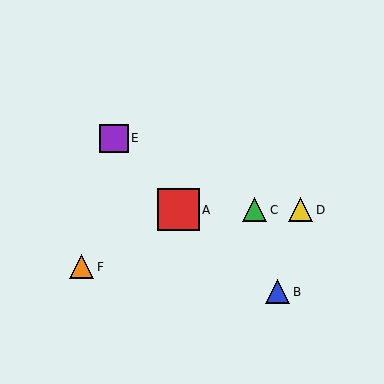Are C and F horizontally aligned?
No, C is at y≈210 and F is at y≈267.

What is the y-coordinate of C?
Object C is at y≈210.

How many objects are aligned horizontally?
3 objects (A, C, D) are aligned horizontally.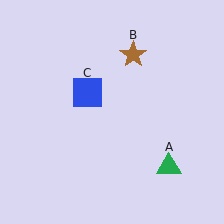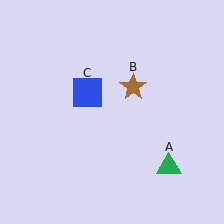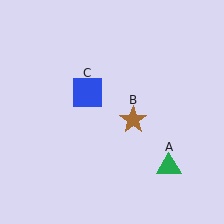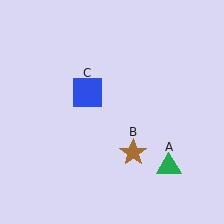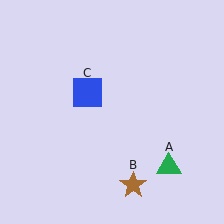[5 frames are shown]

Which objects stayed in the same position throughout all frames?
Green triangle (object A) and blue square (object C) remained stationary.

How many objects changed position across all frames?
1 object changed position: brown star (object B).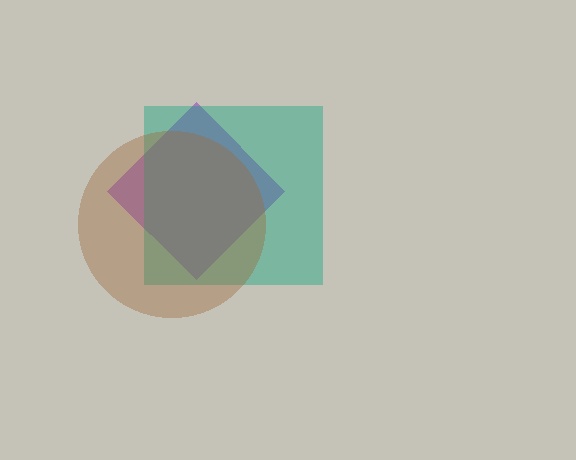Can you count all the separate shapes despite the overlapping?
Yes, there are 3 separate shapes.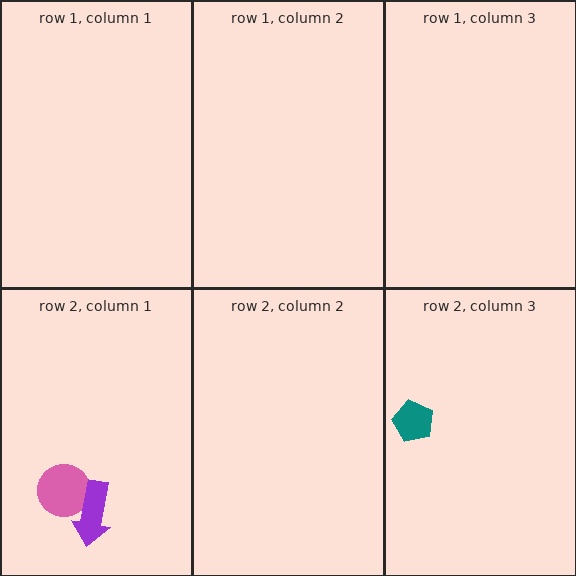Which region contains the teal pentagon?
The row 2, column 3 region.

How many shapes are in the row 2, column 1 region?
2.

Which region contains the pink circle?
The row 2, column 1 region.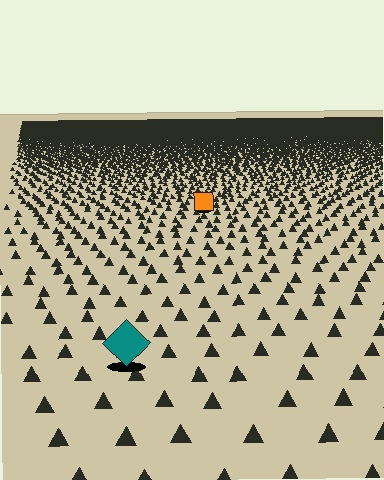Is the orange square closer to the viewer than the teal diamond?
No. The teal diamond is closer — you can tell from the texture gradient: the ground texture is coarser near it.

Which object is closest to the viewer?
The teal diamond is closest. The texture marks near it are larger and more spread out.